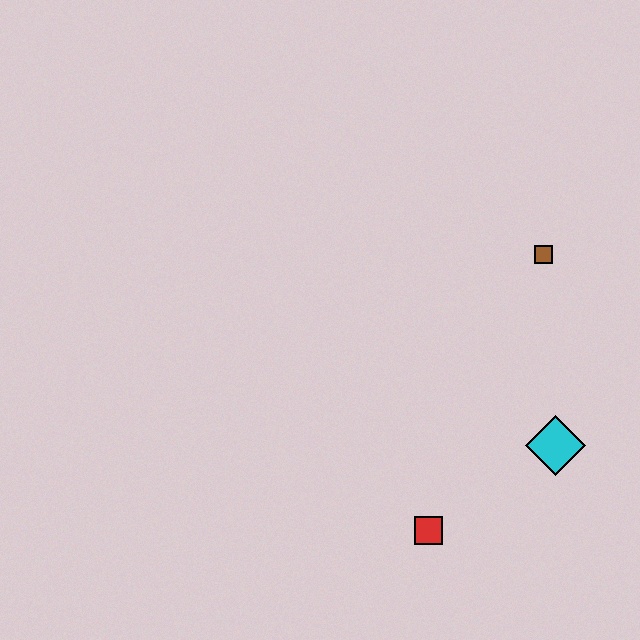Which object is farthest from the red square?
The brown square is farthest from the red square.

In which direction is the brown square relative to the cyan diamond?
The brown square is above the cyan diamond.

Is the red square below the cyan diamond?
Yes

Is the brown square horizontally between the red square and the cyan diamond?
Yes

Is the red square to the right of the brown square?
No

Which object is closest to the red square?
The cyan diamond is closest to the red square.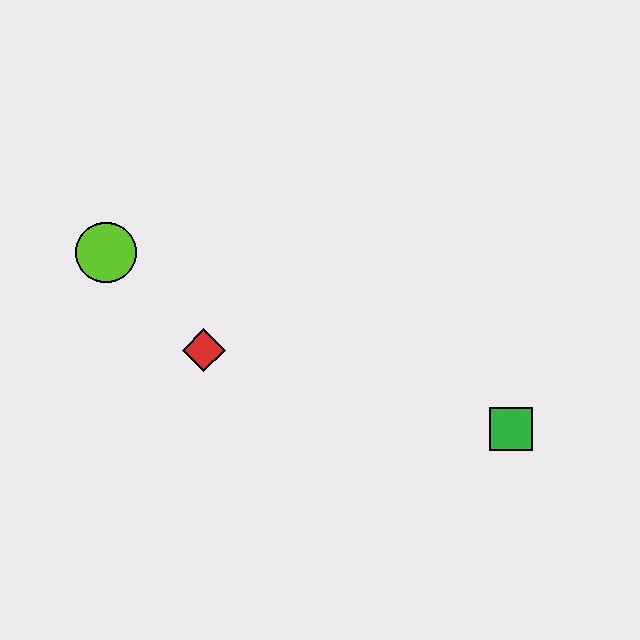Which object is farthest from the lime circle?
The green square is farthest from the lime circle.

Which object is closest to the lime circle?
The red diamond is closest to the lime circle.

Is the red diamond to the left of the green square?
Yes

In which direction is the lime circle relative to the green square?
The lime circle is to the left of the green square.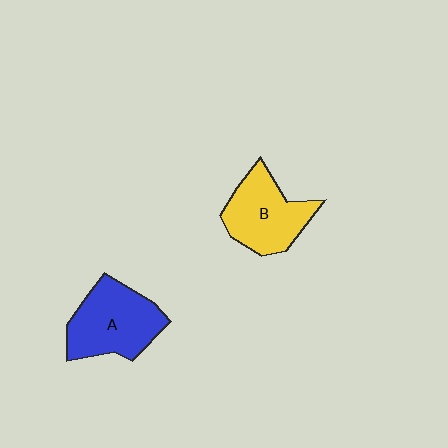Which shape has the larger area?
Shape A (blue).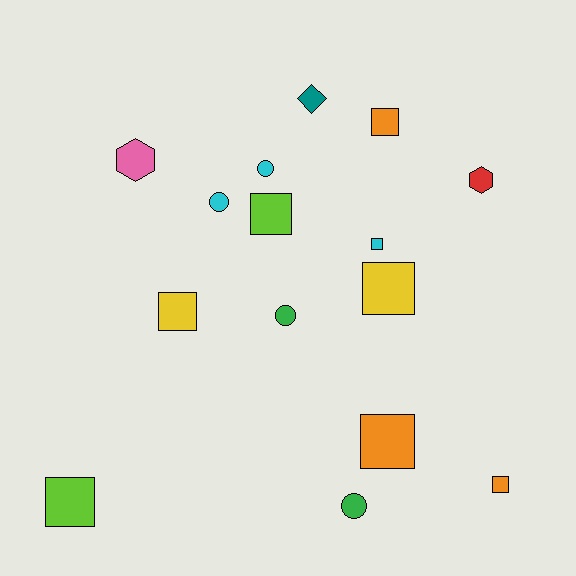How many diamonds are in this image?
There is 1 diamond.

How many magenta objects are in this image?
There are no magenta objects.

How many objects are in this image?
There are 15 objects.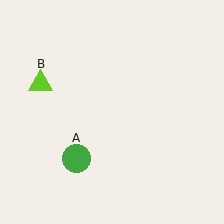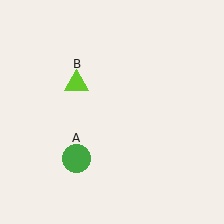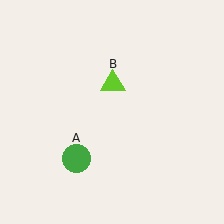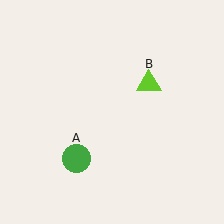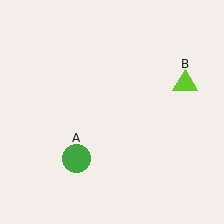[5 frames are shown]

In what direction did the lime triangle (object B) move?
The lime triangle (object B) moved right.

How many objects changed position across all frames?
1 object changed position: lime triangle (object B).